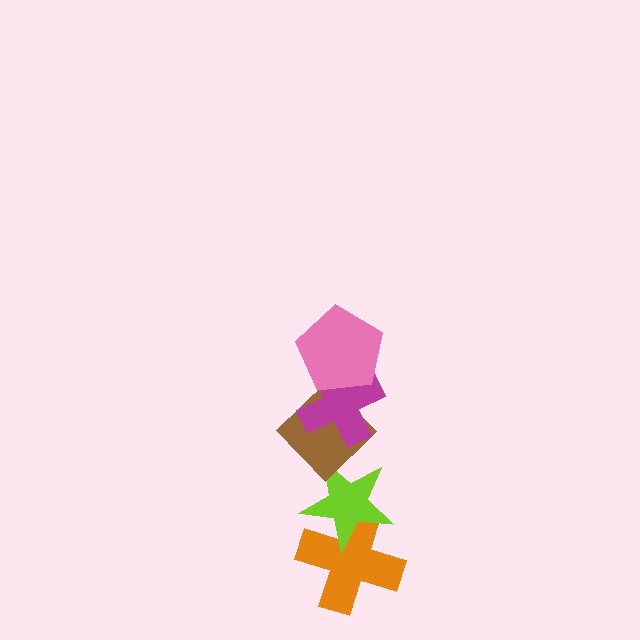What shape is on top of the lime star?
The brown diamond is on top of the lime star.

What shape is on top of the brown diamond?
The magenta cross is on top of the brown diamond.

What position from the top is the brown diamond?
The brown diamond is 3rd from the top.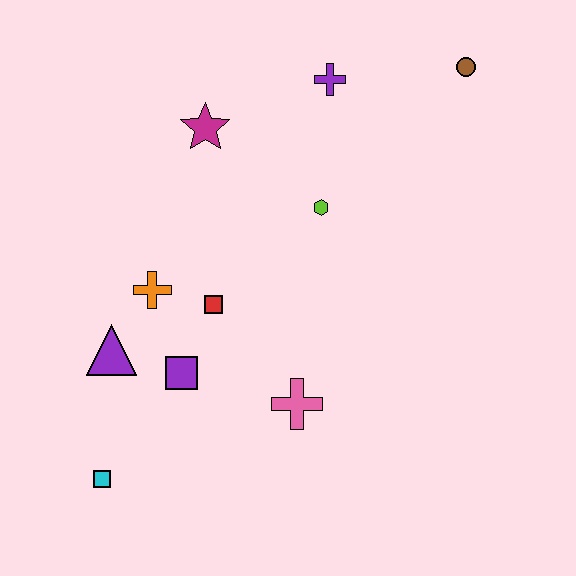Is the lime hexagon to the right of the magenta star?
Yes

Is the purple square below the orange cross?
Yes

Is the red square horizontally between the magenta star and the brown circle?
Yes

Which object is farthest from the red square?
The brown circle is farthest from the red square.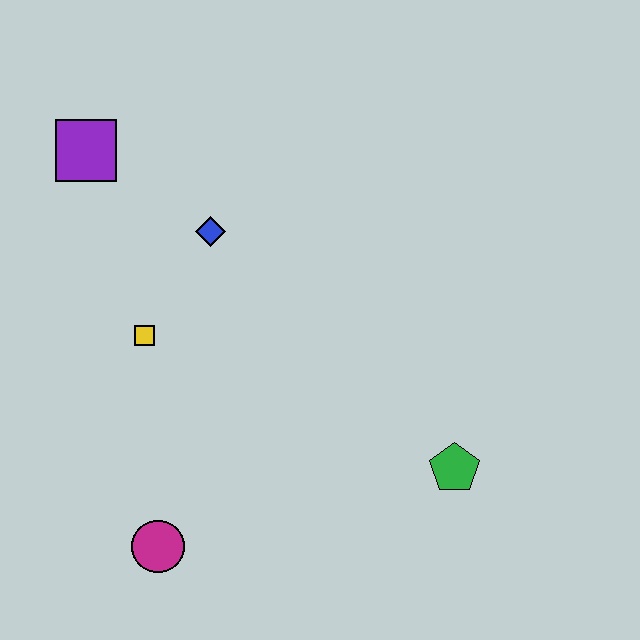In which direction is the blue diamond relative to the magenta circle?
The blue diamond is above the magenta circle.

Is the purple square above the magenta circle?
Yes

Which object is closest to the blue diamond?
The yellow square is closest to the blue diamond.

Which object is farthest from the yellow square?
The green pentagon is farthest from the yellow square.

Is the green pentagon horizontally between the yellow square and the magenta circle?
No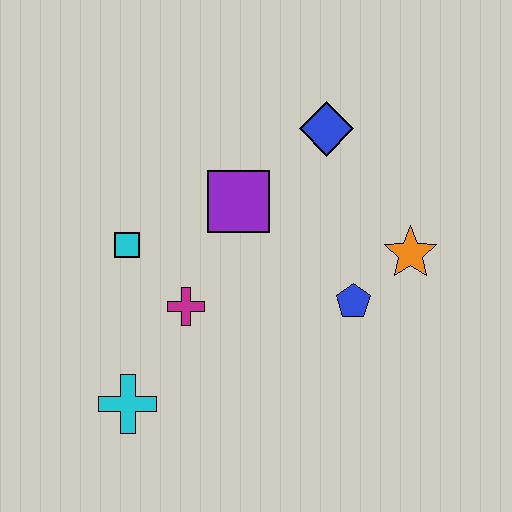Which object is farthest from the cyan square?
The orange star is farthest from the cyan square.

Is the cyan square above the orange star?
Yes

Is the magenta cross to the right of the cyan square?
Yes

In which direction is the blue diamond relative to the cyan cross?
The blue diamond is above the cyan cross.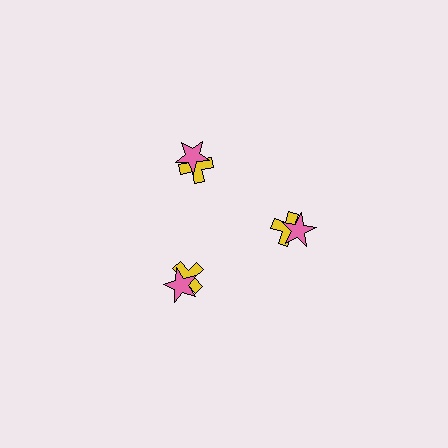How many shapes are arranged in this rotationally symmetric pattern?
There are 6 shapes, arranged in 3 groups of 2.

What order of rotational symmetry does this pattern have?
This pattern has 3-fold rotational symmetry.